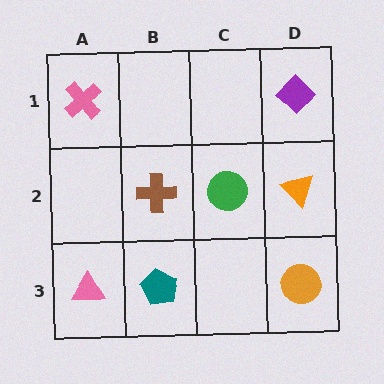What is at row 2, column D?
An orange triangle.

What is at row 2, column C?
A green circle.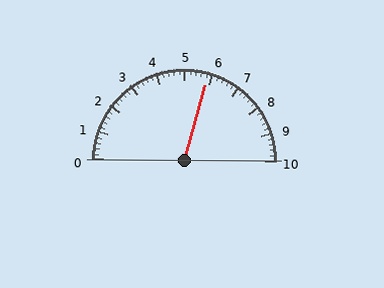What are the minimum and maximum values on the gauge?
The gauge ranges from 0 to 10.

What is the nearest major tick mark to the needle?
The nearest major tick mark is 6.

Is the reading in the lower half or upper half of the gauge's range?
The reading is in the upper half of the range (0 to 10).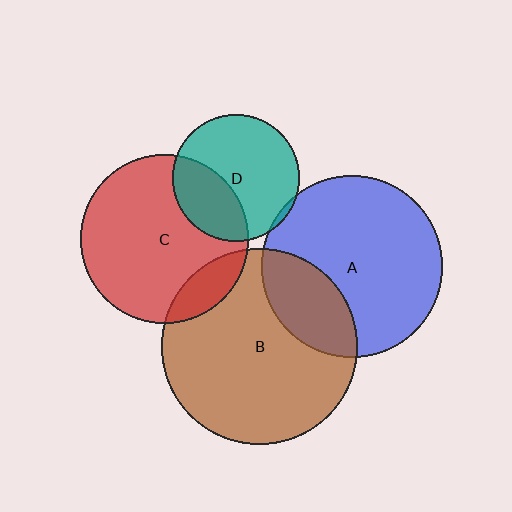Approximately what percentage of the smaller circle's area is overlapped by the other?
Approximately 15%.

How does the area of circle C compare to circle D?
Approximately 1.8 times.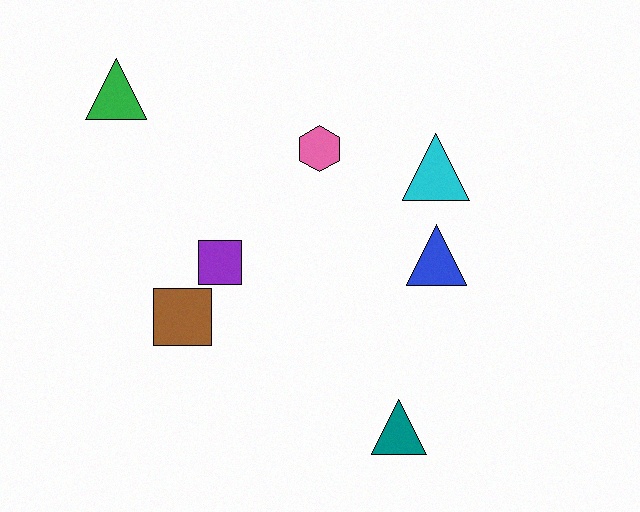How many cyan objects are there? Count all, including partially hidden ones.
There is 1 cyan object.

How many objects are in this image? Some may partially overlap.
There are 7 objects.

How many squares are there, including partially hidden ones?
There are 2 squares.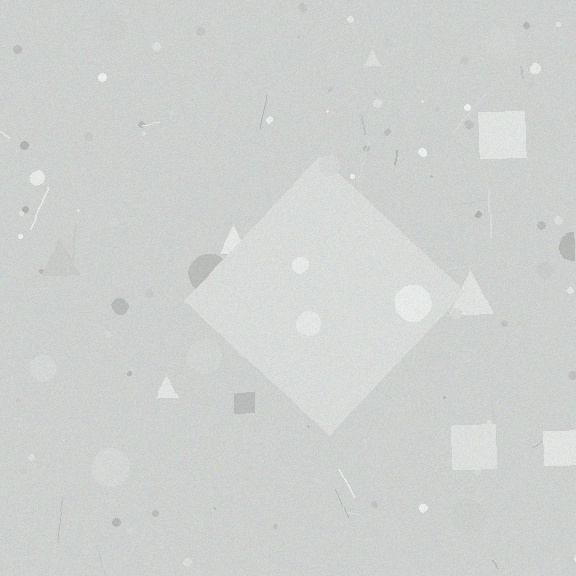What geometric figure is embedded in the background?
A diamond is embedded in the background.